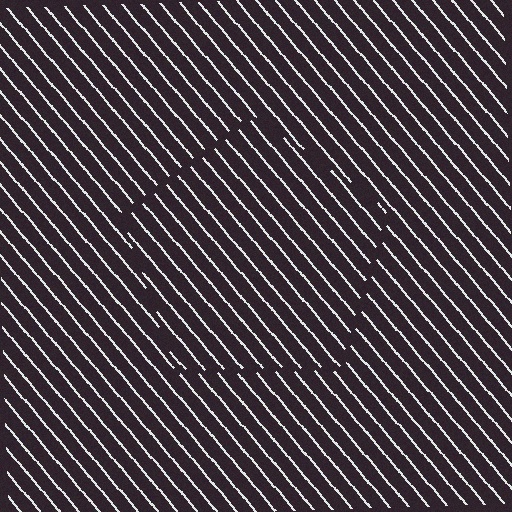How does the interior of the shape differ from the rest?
The interior of the shape contains the same grating, shifted by half a period — the contour is defined by the phase discontinuity where line-ends from the inner and outer gratings abut.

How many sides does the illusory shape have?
5 sides — the line-ends trace a pentagon.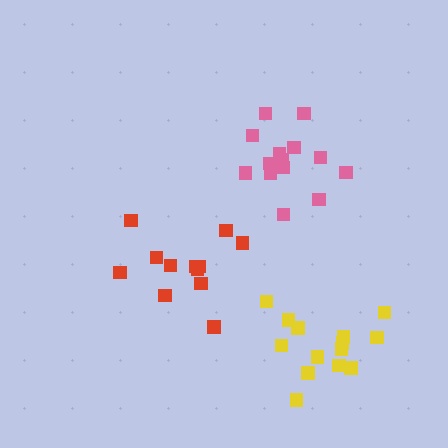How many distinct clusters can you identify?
There are 3 distinct clusters.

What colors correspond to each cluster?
The clusters are colored: yellow, red, pink.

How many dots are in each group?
Group 1: 14 dots, Group 2: 12 dots, Group 3: 14 dots (40 total).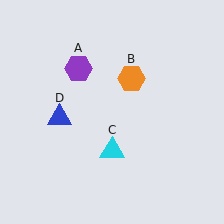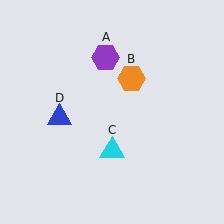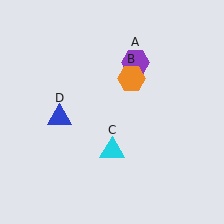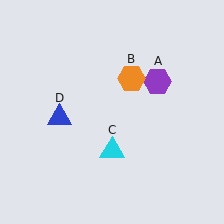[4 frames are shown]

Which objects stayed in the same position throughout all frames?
Orange hexagon (object B) and cyan triangle (object C) and blue triangle (object D) remained stationary.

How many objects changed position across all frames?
1 object changed position: purple hexagon (object A).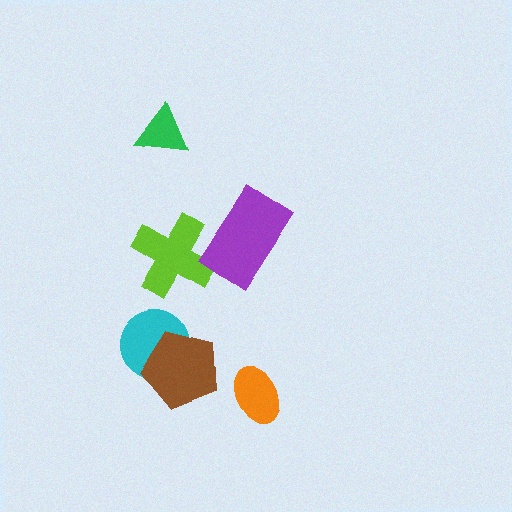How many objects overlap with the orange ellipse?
0 objects overlap with the orange ellipse.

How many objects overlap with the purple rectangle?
1 object overlaps with the purple rectangle.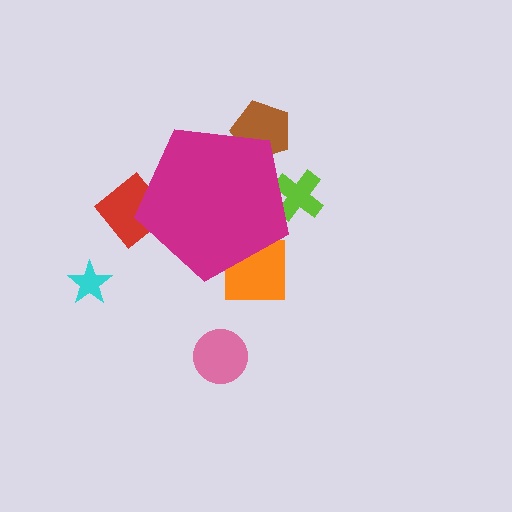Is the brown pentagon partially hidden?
Yes, the brown pentagon is partially hidden behind the magenta pentagon.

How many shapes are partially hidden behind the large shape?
4 shapes are partially hidden.